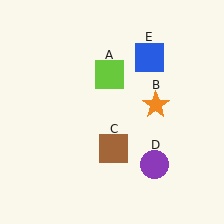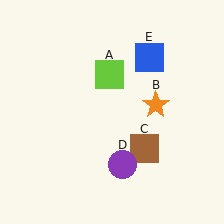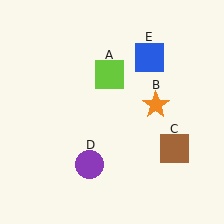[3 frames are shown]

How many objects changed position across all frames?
2 objects changed position: brown square (object C), purple circle (object D).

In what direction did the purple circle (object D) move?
The purple circle (object D) moved left.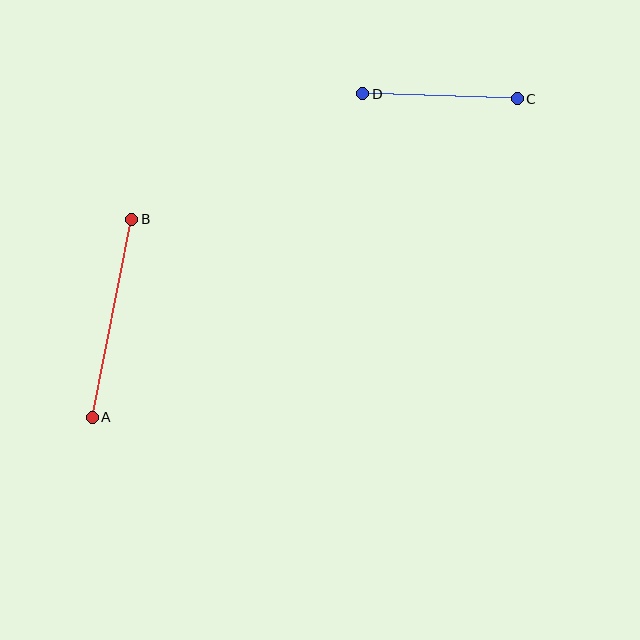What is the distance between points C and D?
The distance is approximately 155 pixels.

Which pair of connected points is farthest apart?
Points A and B are farthest apart.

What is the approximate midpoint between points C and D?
The midpoint is at approximately (440, 96) pixels.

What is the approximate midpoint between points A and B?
The midpoint is at approximately (112, 318) pixels.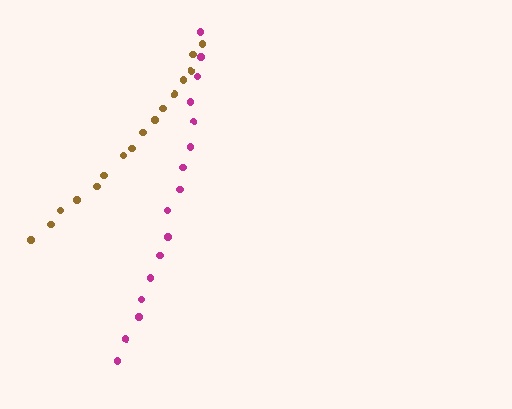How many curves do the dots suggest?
There are 2 distinct paths.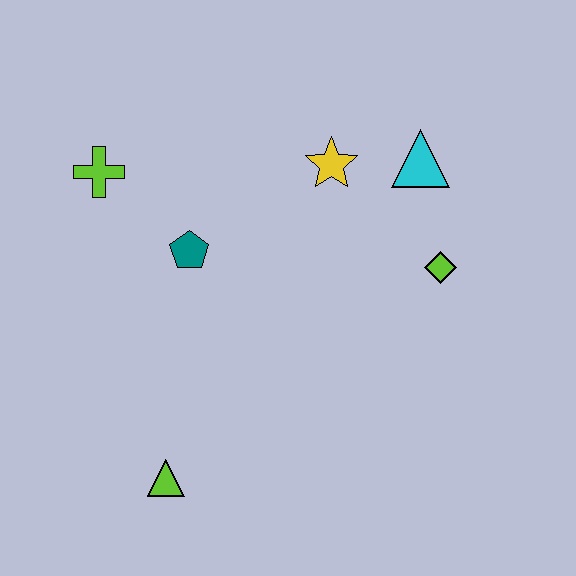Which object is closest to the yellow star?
The cyan triangle is closest to the yellow star.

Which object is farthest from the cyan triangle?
The lime triangle is farthest from the cyan triangle.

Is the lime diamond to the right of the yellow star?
Yes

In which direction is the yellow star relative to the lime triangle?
The yellow star is above the lime triangle.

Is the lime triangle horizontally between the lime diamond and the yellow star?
No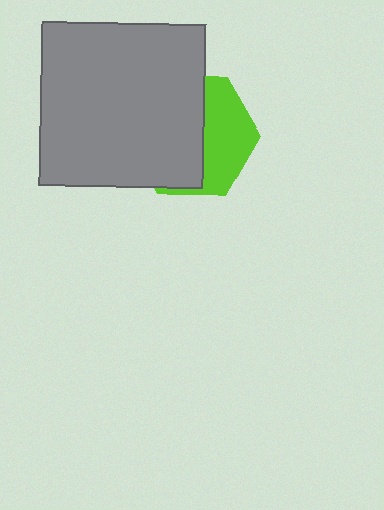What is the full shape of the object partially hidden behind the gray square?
The partially hidden object is a lime hexagon.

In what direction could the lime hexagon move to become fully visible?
The lime hexagon could move right. That would shift it out from behind the gray square entirely.